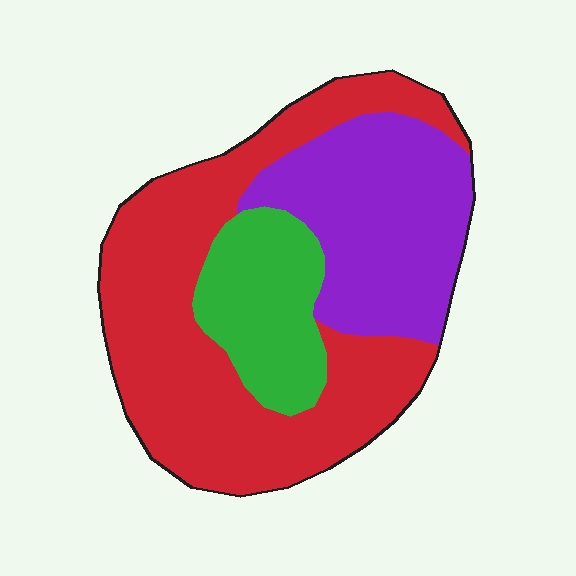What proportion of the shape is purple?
Purple takes up between a quarter and a half of the shape.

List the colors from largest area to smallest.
From largest to smallest: red, purple, green.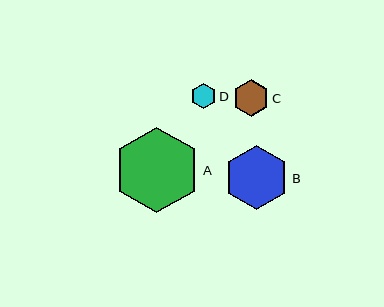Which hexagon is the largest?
Hexagon A is the largest with a size of approximately 86 pixels.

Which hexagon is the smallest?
Hexagon D is the smallest with a size of approximately 26 pixels.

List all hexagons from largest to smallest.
From largest to smallest: A, B, C, D.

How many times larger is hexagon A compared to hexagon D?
Hexagon A is approximately 3.4 times the size of hexagon D.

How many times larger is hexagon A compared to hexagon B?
Hexagon A is approximately 1.3 times the size of hexagon B.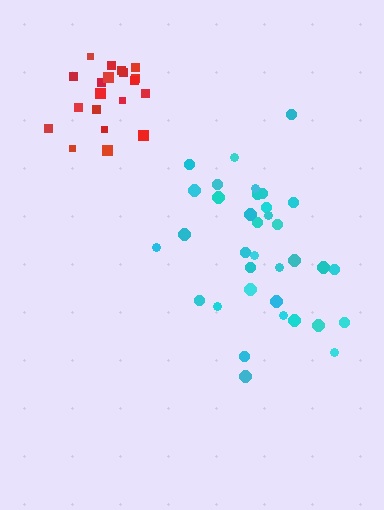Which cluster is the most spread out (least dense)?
Cyan.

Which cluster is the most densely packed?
Red.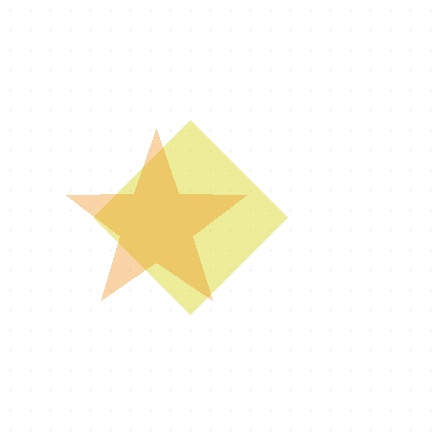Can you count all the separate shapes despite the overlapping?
Yes, there are 2 separate shapes.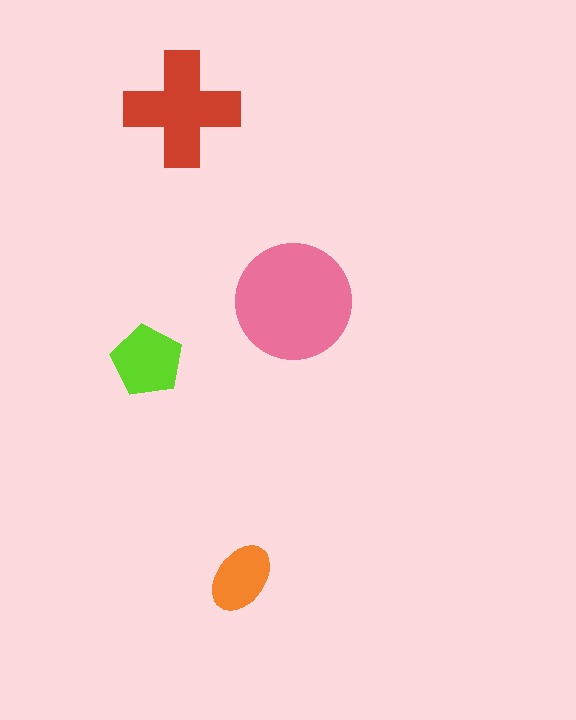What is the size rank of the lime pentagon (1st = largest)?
3rd.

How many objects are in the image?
There are 4 objects in the image.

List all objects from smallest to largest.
The orange ellipse, the lime pentagon, the red cross, the pink circle.